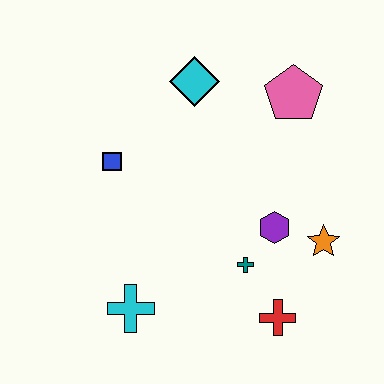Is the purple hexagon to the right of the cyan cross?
Yes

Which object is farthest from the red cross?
The cyan diamond is farthest from the red cross.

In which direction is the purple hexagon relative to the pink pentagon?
The purple hexagon is below the pink pentagon.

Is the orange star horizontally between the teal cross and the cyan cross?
No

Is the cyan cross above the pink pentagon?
No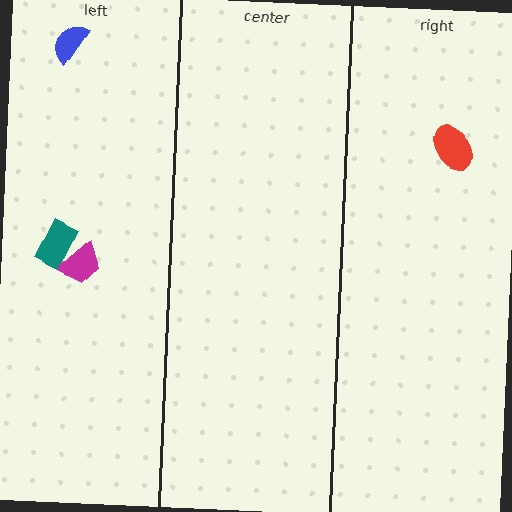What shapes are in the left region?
The magenta trapezoid, the blue semicircle, the teal rectangle.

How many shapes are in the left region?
3.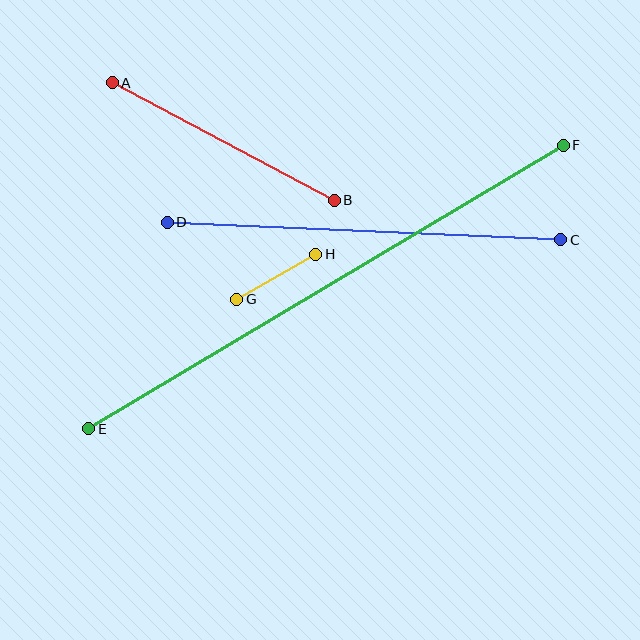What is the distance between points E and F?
The distance is approximately 553 pixels.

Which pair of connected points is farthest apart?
Points E and F are farthest apart.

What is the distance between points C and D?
The distance is approximately 394 pixels.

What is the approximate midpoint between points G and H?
The midpoint is at approximately (276, 277) pixels.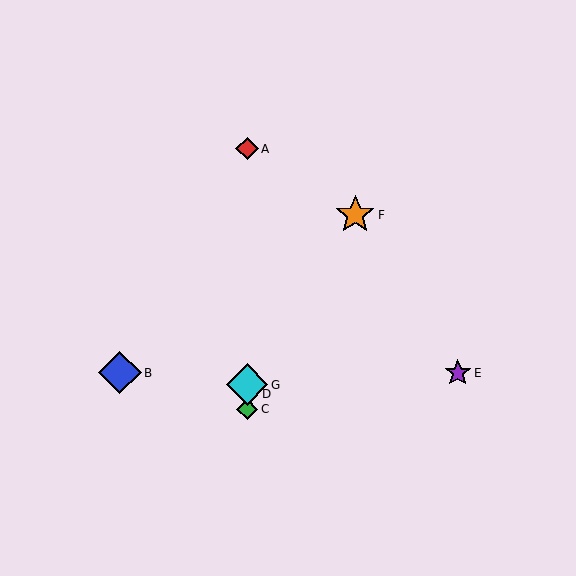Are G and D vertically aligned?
Yes, both are at x≈247.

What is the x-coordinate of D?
Object D is at x≈247.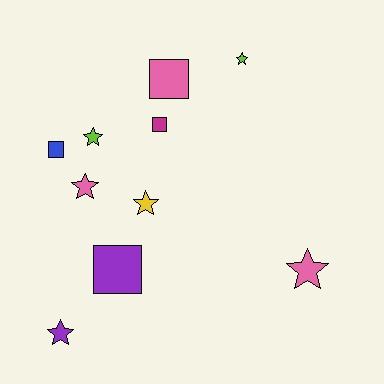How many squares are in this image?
There are 4 squares.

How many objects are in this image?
There are 10 objects.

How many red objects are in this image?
There are no red objects.